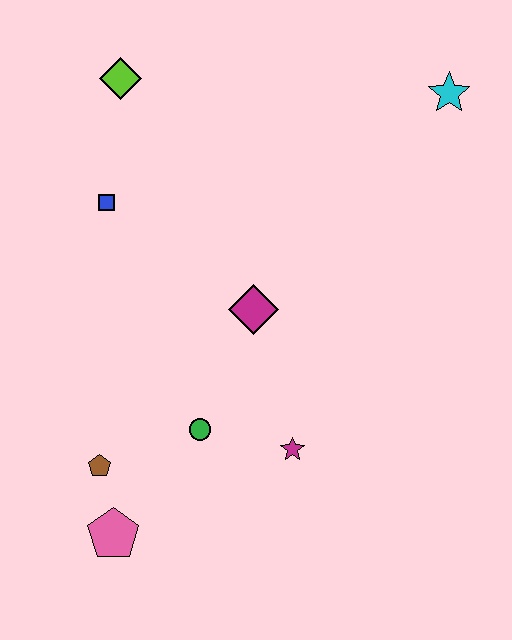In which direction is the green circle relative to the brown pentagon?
The green circle is to the right of the brown pentagon.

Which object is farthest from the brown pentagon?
The cyan star is farthest from the brown pentagon.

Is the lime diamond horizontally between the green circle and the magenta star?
No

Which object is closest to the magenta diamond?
The green circle is closest to the magenta diamond.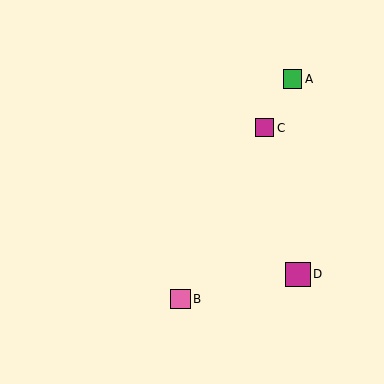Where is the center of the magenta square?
The center of the magenta square is at (265, 128).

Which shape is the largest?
The magenta square (labeled D) is the largest.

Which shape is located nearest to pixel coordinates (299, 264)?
The magenta square (labeled D) at (298, 274) is nearest to that location.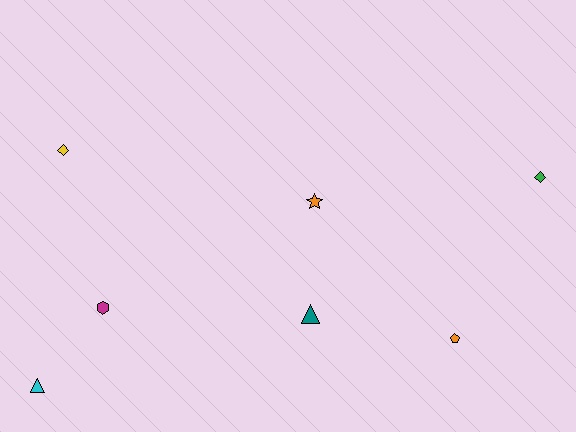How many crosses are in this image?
There are no crosses.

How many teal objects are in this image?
There is 1 teal object.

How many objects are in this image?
There are 7 objects.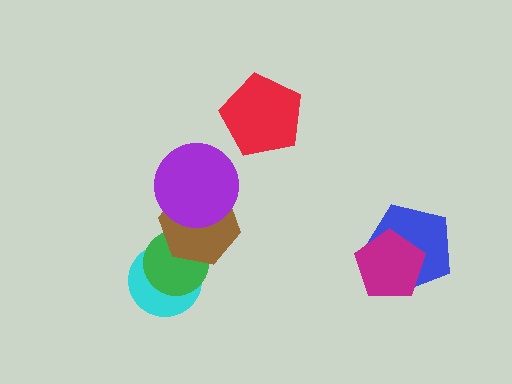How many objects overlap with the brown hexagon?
3 objects overlap with the brown hexagon.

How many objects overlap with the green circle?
2 objects overlap with the green circle.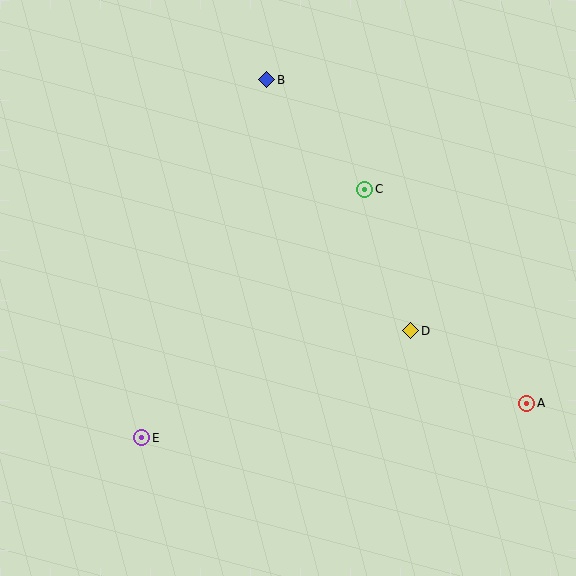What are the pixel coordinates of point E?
Point E is at (142, 438).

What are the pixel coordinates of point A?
Point A is at (527, 403).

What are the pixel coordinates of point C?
Point C is at (365, 189).